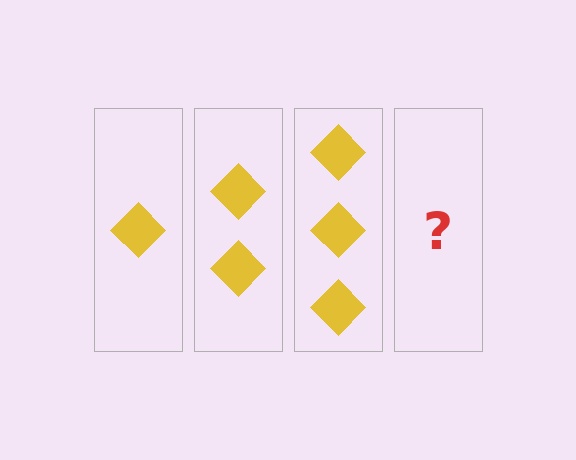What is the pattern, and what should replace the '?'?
The pattern is that each step adds one more diamond. The '?' should be 4 diamonds.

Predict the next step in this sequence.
The next step is 4 diamonds.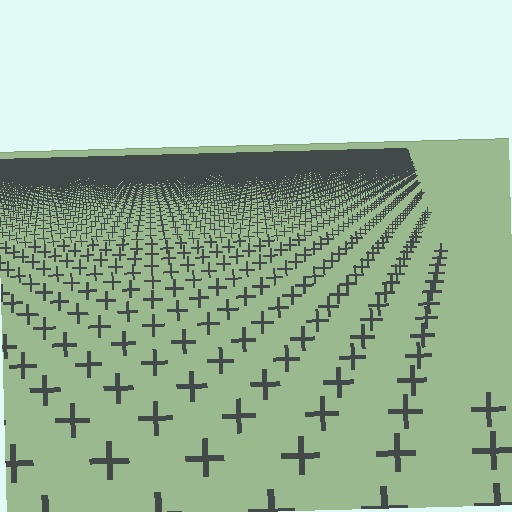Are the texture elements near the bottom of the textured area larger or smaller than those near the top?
Larger. Near the bottom, elements are closer to the viewer and appear at a bigger on-screen size.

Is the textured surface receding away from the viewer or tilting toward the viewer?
The surface is receding away from the viewer. Texture elements get smaller and denser toward the top.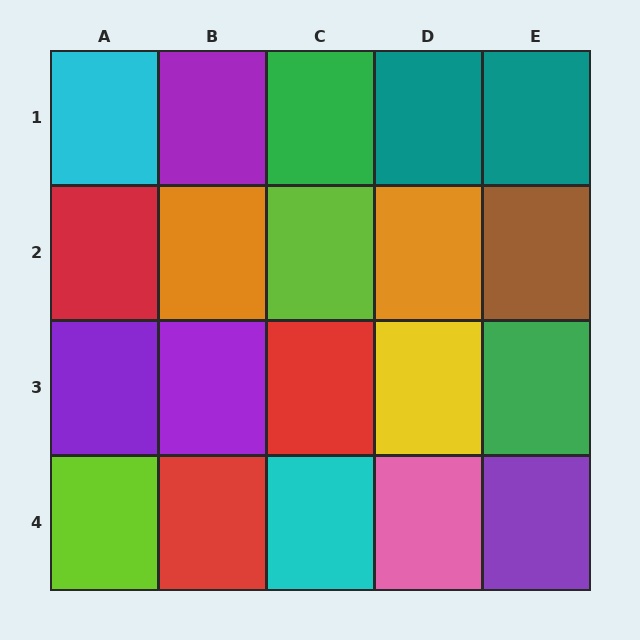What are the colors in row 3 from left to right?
Purple, purple, red, yellow, green.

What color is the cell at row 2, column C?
Lime.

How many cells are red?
3 cells are red.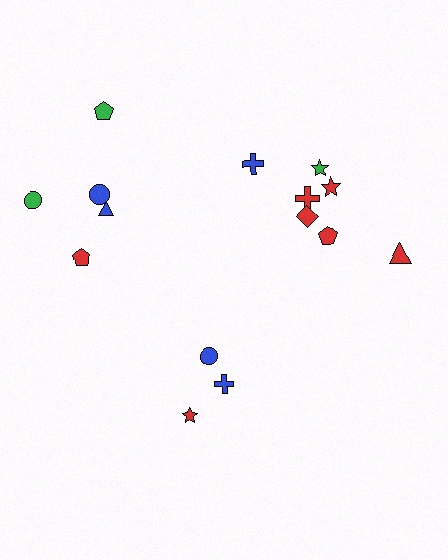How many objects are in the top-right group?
There are 7 objects.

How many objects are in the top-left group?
There are 5 objects.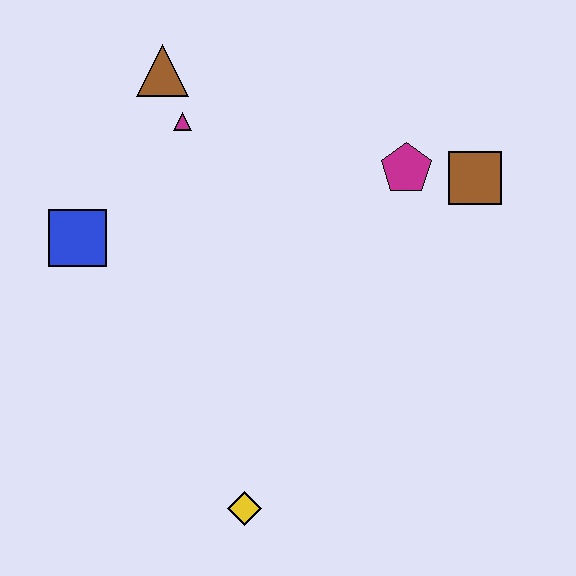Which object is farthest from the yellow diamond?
The brown triangle is farthest from the yellow diamond.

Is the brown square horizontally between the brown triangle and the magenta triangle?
No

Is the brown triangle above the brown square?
Yes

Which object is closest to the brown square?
The magenta pentagon is closest to the brown square.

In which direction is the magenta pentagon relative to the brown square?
The magenta pentagon is to the left of the brown square.